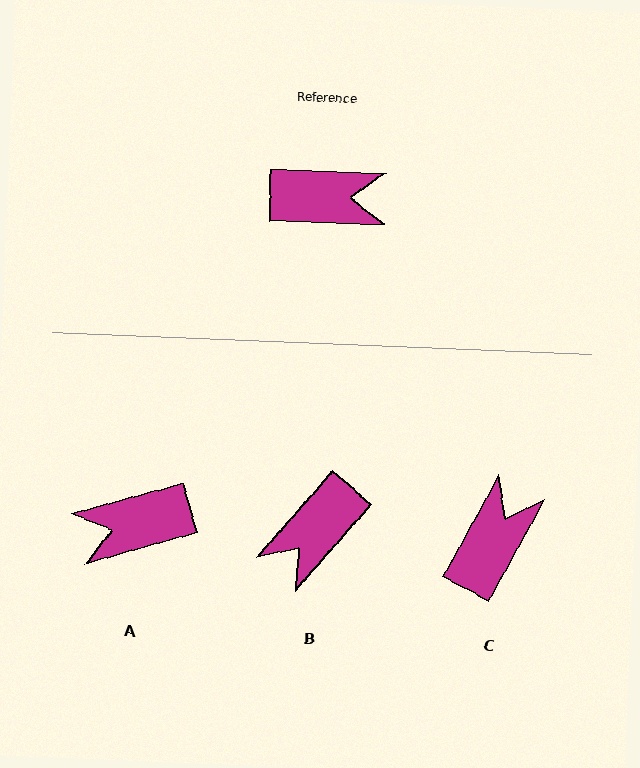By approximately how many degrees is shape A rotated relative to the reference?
Approximately 163 degrees clockwise.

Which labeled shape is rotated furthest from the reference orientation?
A, about 163 degrees away.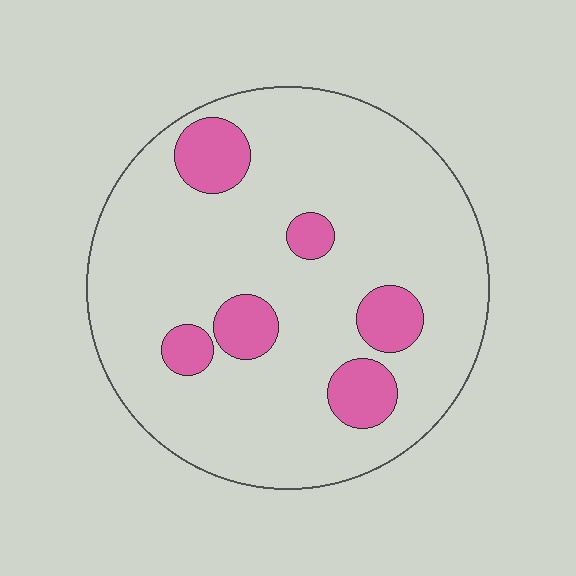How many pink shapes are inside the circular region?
6.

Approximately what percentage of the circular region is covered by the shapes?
Approximately 15%.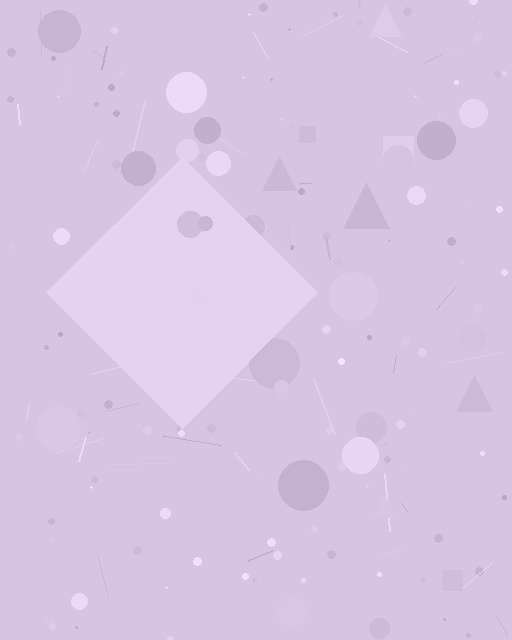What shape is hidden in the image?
A diamond is hidden in the image.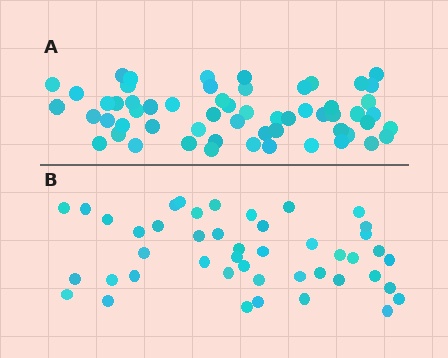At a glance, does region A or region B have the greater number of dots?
Region A (the top region) has more dots.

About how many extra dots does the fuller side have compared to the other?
Region A has approximately 15 more dots than region B.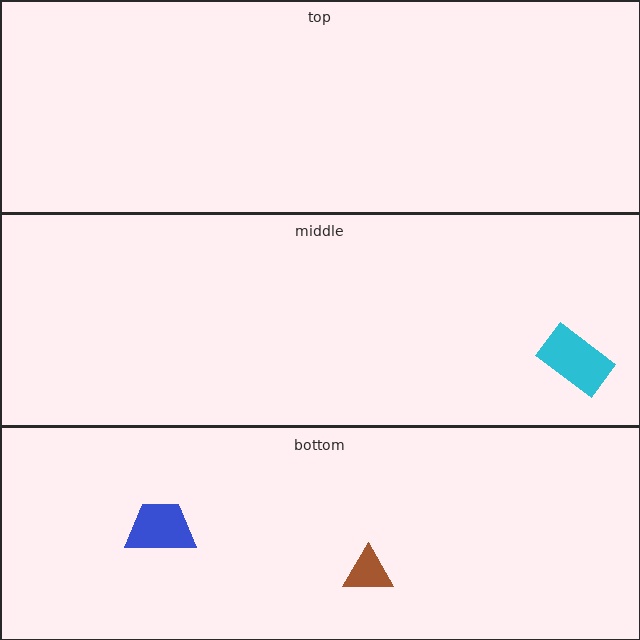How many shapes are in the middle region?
1.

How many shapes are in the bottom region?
2.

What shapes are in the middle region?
The cyan rectangle.